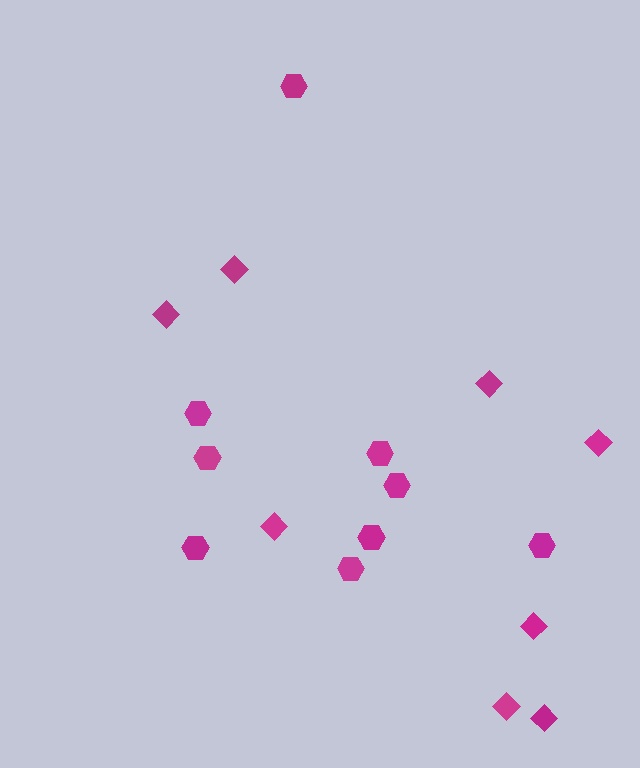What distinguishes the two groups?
There are 2 groups: one group of diamonds (8) and one group of hexagons (9).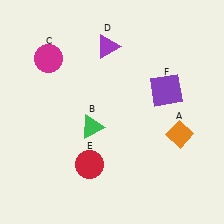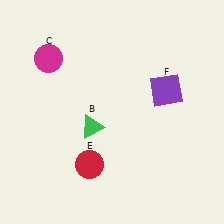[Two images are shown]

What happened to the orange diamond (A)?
The orange diamond (A) was removed in Image 2. It was in the bottom-right area of Image 1.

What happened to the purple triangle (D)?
The purple triangle (D) was removed in Image 2. It was in the top-left area of Image 1.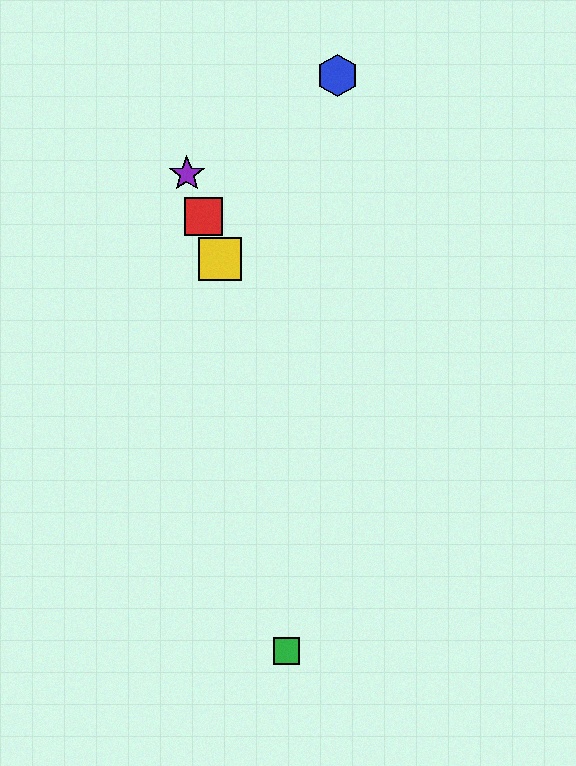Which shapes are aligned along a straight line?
The red square, the yellow square, the purple star are aligned along a straight line.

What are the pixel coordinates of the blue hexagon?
The blue hexagon is at (338, 75).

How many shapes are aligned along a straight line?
3 shapes (the red square, the yellow square, the purple star) are aligned along a straight line.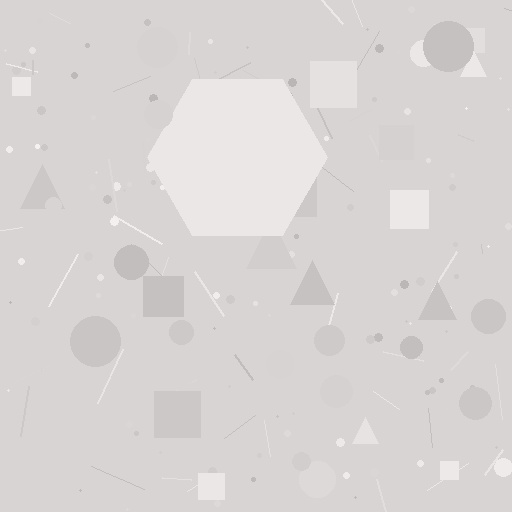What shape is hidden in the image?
A hexagon is hidden in the image.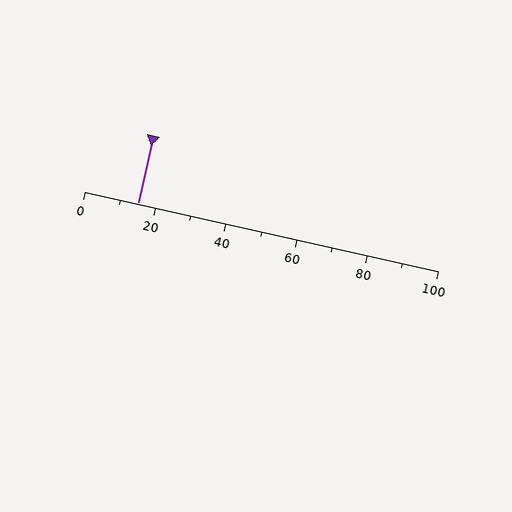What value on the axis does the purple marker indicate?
The marker indicates approximately 15.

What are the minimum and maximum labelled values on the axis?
The axis runs from 0 to 100.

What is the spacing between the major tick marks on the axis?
The major ticks are spaced 20 apart.